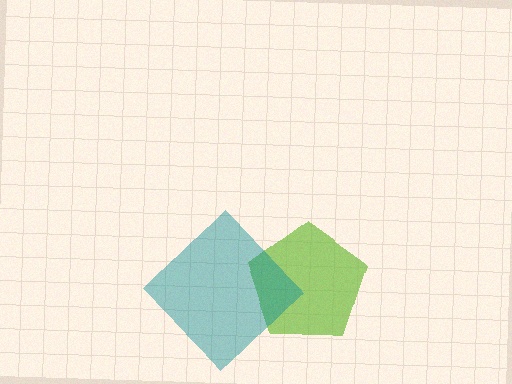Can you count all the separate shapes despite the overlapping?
Yes, there are 2 separate shapes.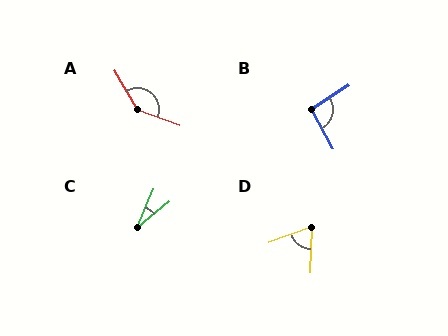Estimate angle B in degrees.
Approximately 94 degrees.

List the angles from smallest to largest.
C (28°), D (67°), B (94°), A (140°).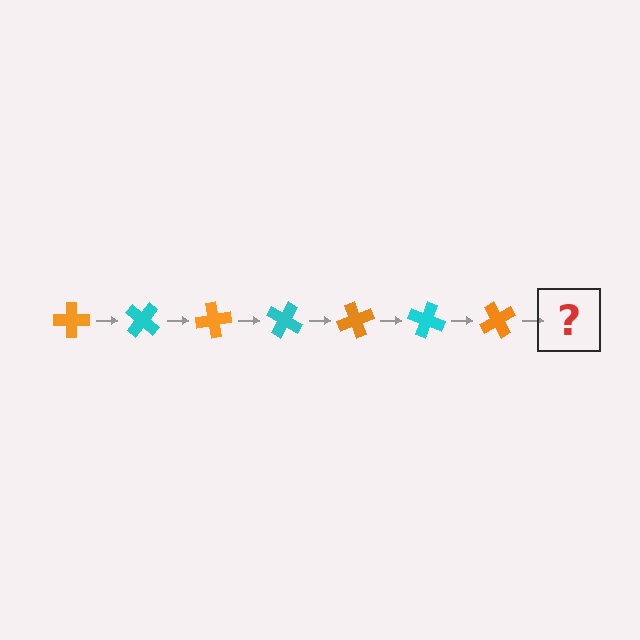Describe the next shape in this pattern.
It should be a cyan cross, rotated 280 degrees from the start.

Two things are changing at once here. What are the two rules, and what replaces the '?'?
The two rules are that it rotates 40 degrees each step and the color cycles through orange and cyan. The '?' should be a cyan cross, rotated 280 degrees from the start.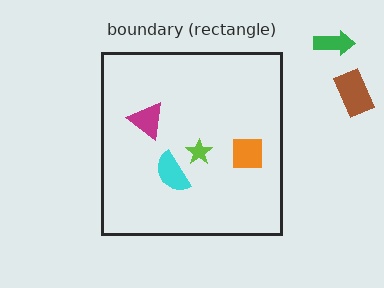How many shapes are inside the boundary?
4 inside, 2 outside.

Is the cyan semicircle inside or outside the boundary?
Inside.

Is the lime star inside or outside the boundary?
Inside.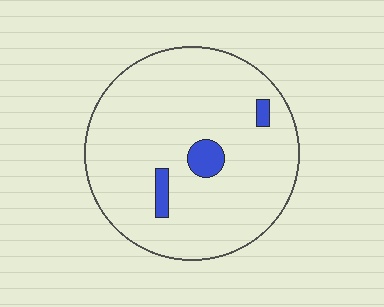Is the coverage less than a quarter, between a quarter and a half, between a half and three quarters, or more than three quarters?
Less than a quarter.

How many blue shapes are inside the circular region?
3.